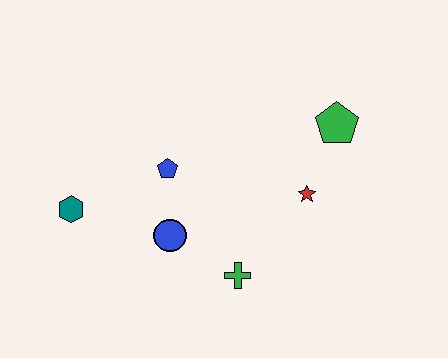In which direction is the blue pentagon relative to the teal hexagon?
The blue pentagon is to the right of the teal hexagon.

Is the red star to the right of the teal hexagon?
Yes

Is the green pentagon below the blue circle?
No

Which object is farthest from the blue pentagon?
The green pentagon is farthest from the blue pentagon.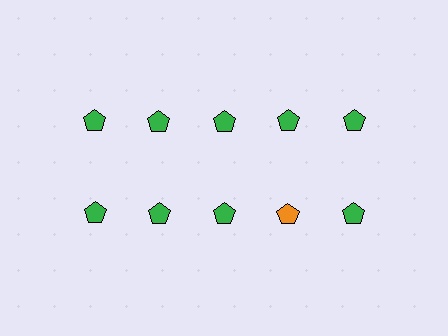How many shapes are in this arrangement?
There are 10 shapes arranged in a grid pattern.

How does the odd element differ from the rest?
It has a different color: orange instead of green.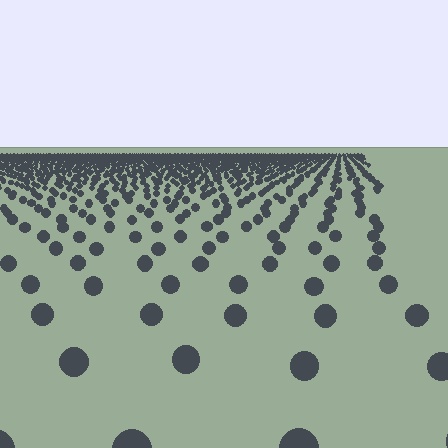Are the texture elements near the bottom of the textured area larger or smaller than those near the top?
Larger. Near the bottom, elements are closer to the viewer and appear at a bigger on-screen size.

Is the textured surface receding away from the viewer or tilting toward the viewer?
The surface is receding away from the viewer. Texture elements get smaller and denser toward the top.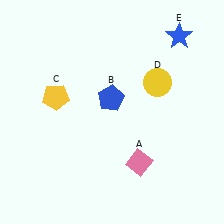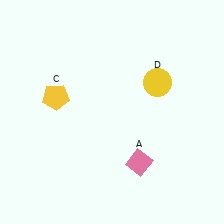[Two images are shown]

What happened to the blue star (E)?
The blue star (E) was removed in Image 2. It was in the top-right area of Image 1.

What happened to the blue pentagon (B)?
The blue pentagon (B) was removed in Image 2. It was in the top-left area of Image 1.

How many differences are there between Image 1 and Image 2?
There are 2 differences between the two images.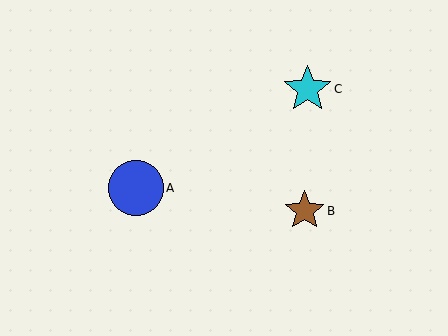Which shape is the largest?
The blue circle (labeled A) is the largest.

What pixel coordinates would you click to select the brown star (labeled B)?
Click at (305, 211) to select the brown star B.